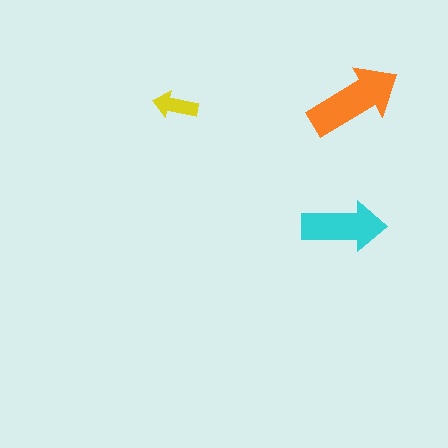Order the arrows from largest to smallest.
the orange one, the cyan one, the yellow one.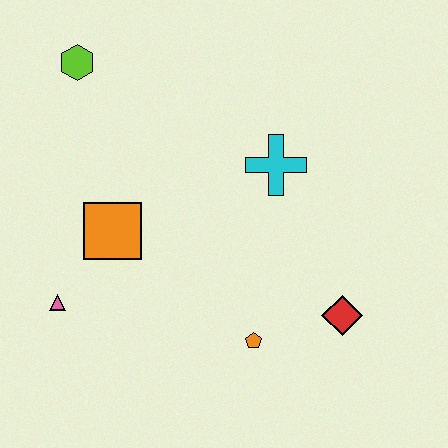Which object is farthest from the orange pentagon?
The lime hexagon is farthest from the orange pentagon.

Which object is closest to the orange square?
The pink triangle is closest to the orange square.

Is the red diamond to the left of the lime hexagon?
No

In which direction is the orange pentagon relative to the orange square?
The orange pentagon is to the right of the orange square.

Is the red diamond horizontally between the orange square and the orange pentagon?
No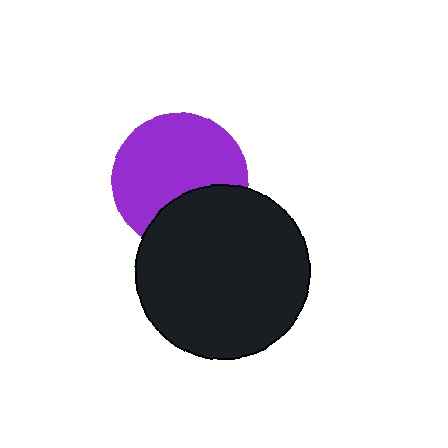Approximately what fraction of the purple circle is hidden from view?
Roughly 31% of the purple circle is hidden behind the black circle.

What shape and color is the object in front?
The object in front is a black circle.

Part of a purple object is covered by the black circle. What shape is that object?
It is a circle.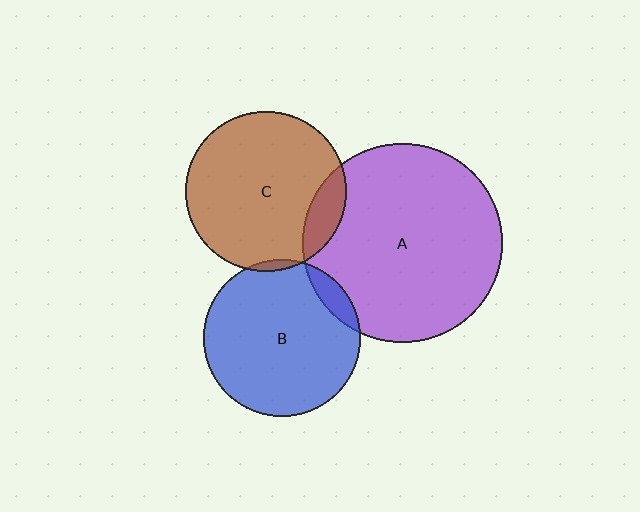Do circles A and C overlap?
Yes.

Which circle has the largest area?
Circle A (purple).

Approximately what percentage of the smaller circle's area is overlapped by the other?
Approximately 10%.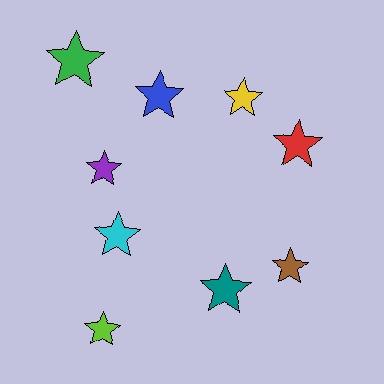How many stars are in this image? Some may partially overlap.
There are 9 stars.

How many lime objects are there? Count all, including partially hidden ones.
There is 1 lime object.